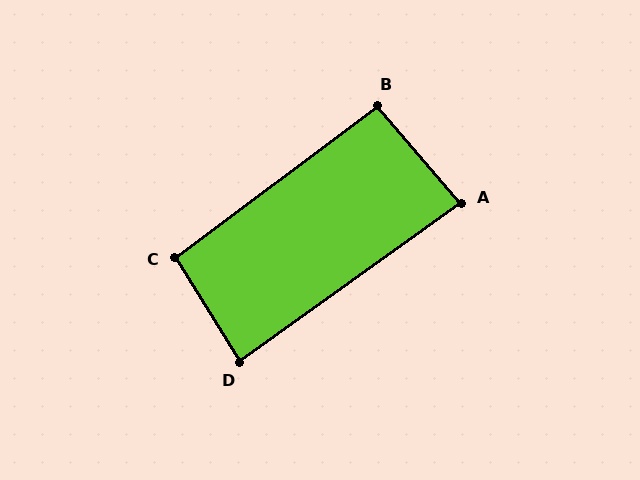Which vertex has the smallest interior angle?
A, at approximately 85 degrees.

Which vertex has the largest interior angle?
C, at approximately 95 degrees.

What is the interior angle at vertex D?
Approximately 86 degrees (approximately right).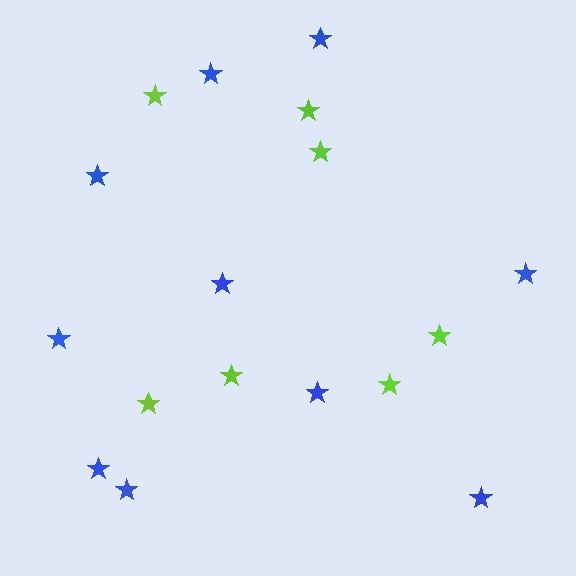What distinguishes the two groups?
There are 2 groups: one group of lime stars (7) and one group of blue stars (10).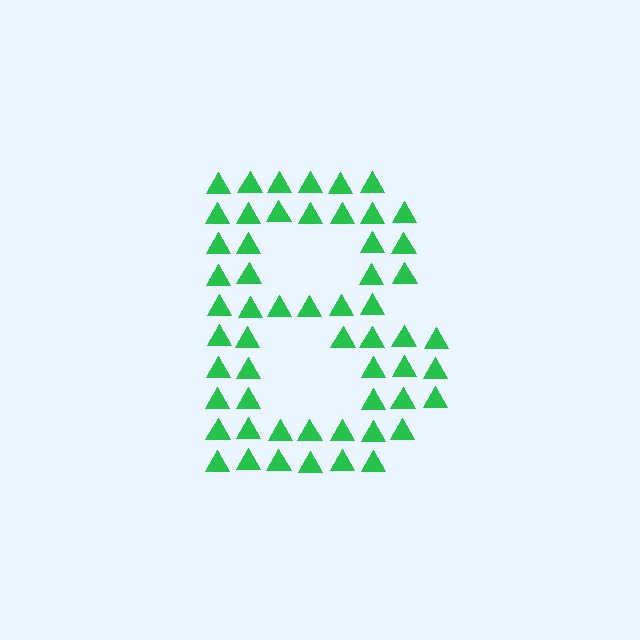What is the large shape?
The large shape is the letter B.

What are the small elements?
The small elements are triangles.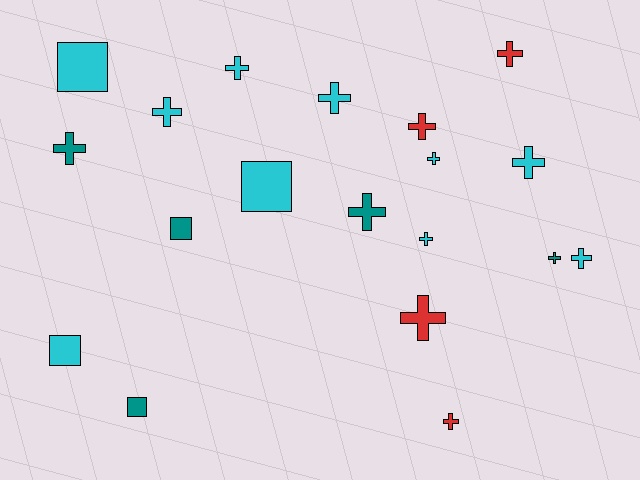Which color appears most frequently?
Cyan, with 10 objects.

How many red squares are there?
There are no red squares.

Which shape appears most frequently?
Cross, with 14 objects.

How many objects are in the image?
There are 19 objects.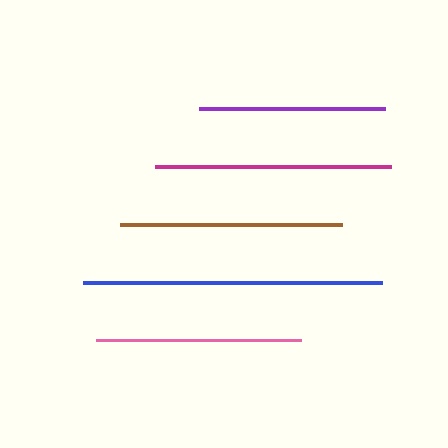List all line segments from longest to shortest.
From longest to shortest: blue, magenta, brown, pink, purple.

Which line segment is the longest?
The blue line is the longest at approximately 299 pixels.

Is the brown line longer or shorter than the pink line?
The brown line is longer than the pink line.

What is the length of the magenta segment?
The magenta segment is approximately 236 pixels long.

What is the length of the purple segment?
The purple segment is approximately 187 pixels long.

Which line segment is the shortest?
The purple line is the shortest at approximately 187 pixels.